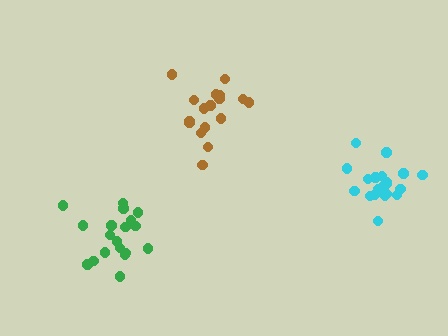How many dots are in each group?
Group 1: 18 dots, Group 2: 19 dots, Group 3: 20 dots (57 total).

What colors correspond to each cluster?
The clusters are colored: brown, green, cyan.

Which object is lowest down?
The green cluster is bottommost.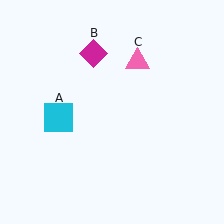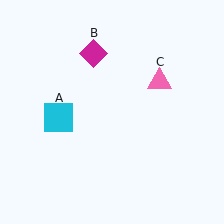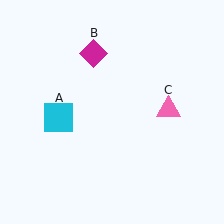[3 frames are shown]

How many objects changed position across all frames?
1 object changed position: pink triangle (object C).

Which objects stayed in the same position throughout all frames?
Cyan square (object A) and magenta diamond (object B) remained stationary.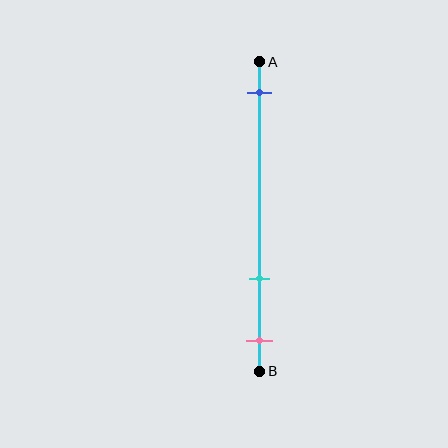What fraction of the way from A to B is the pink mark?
The pink mark is approximately 90% (0.9) of the way from A to B.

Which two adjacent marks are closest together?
The cyan and pink marks are the closest adjacent pair.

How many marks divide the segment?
There are 3 marks dividing the segment.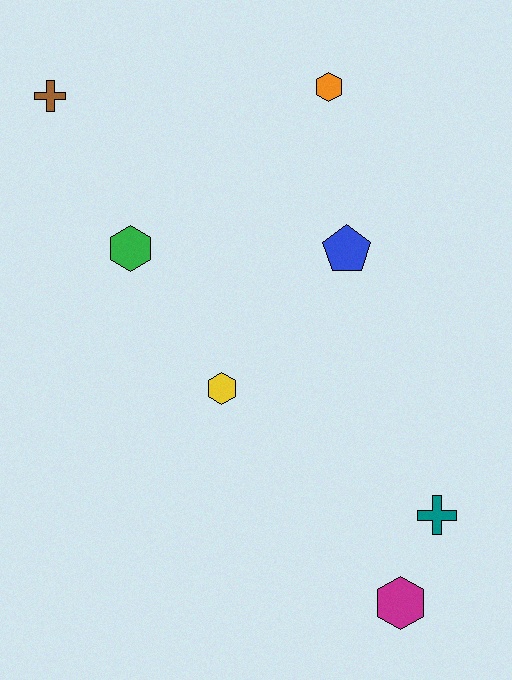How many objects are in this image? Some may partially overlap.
There are 7 objects.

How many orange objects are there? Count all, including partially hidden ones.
There is 1 orange object.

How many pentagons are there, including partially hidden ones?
There is 1 pentagon.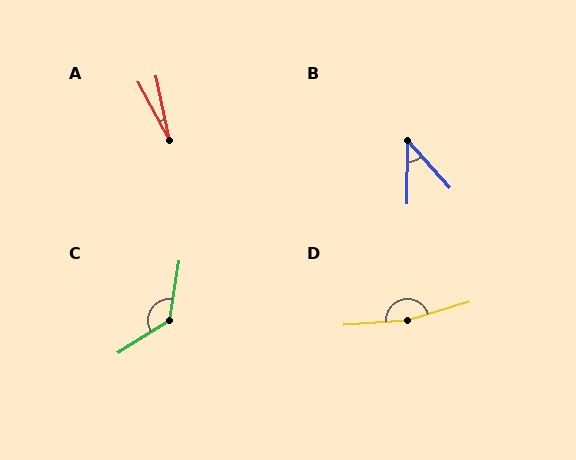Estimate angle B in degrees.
Approximately 42 degrees.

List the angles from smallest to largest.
A (16°), B (42°), C (131°), D (167°).